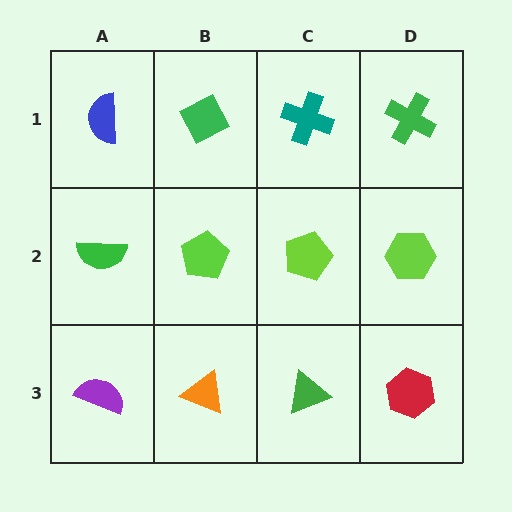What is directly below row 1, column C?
A lime pentagon.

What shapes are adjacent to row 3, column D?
A lime hexagon (row 2, column D), a green triangle (row 3, column C).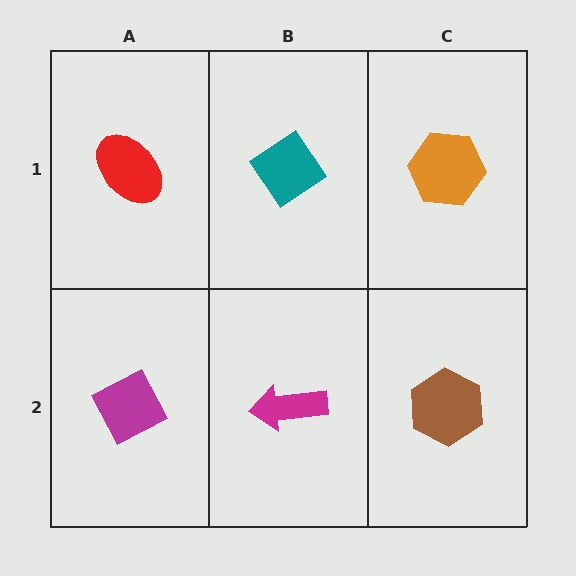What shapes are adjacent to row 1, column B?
A magenta arrow (row 2, column B), a red ellipse (row 1, column A), an orange hexagon (row 1, column C).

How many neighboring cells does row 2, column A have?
2.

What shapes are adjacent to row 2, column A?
A red ellipse (row 1, column A), a magenta arrow (row 2, column B).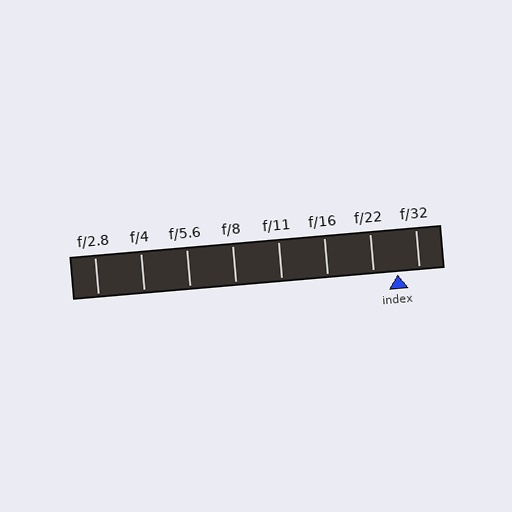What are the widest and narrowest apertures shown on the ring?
The widest aperture shown is f/2.8 and the narrowest is f/32.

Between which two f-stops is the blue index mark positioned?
The index mark is between f/22 and f/32.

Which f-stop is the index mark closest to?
The index mark is closest to f/32.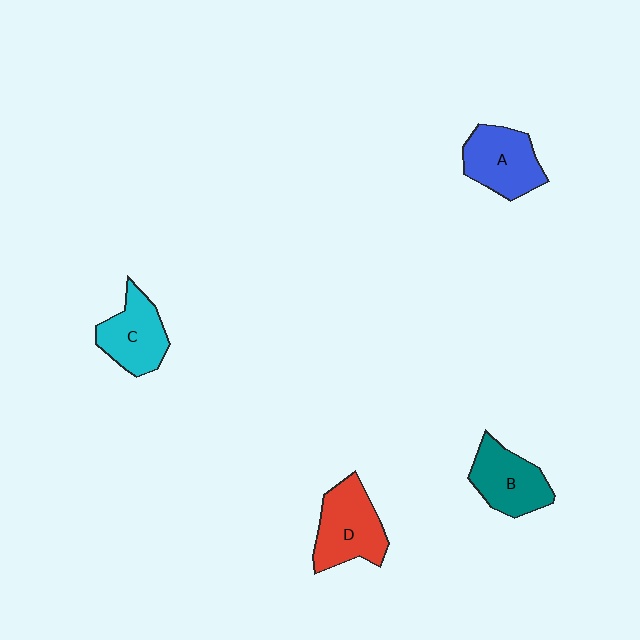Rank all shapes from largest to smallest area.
From largest to smallest: D (red), A (blue), B (teal), C (cyan).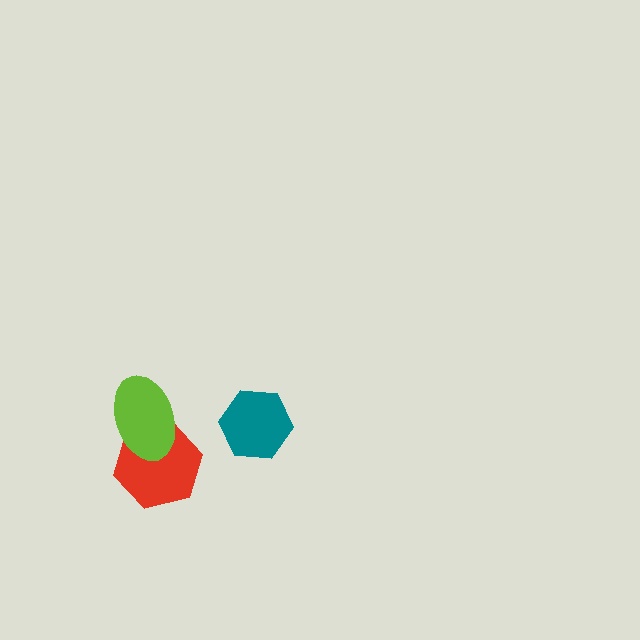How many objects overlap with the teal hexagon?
0 objects overlap with the teal hexagon.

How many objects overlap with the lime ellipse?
1 object overlaps with the lime ellipse.